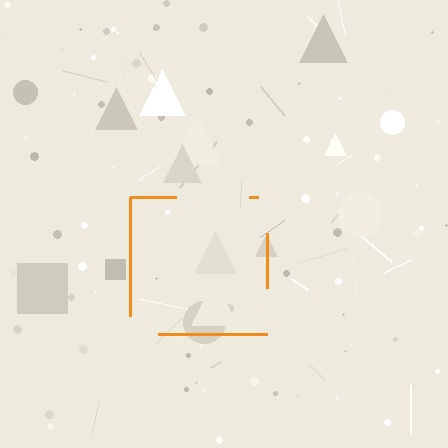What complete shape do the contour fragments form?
The contour fragments form a square.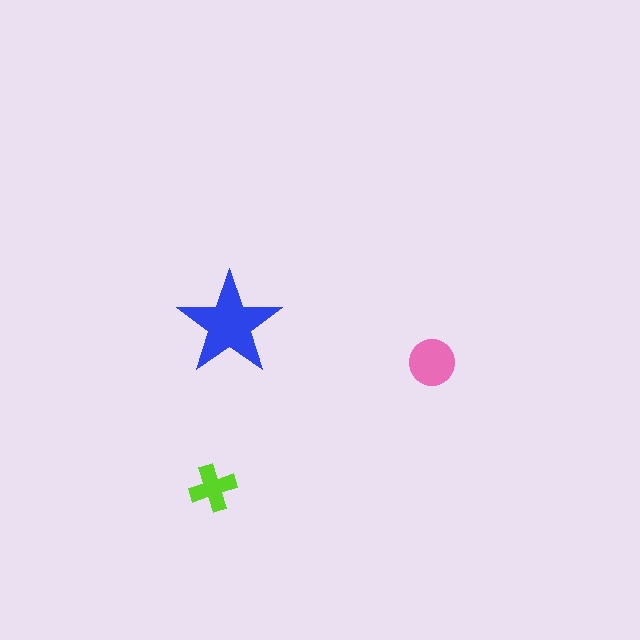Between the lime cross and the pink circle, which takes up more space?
The pink circle.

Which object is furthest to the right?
The pink circle is rightmost.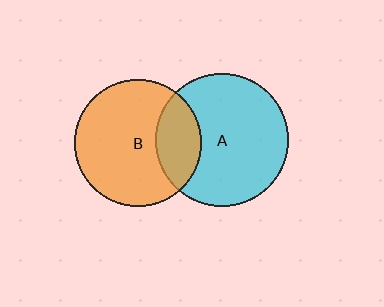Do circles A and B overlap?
Yes.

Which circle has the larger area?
Circle A (cyan).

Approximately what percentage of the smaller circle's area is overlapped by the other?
Approximately 25%.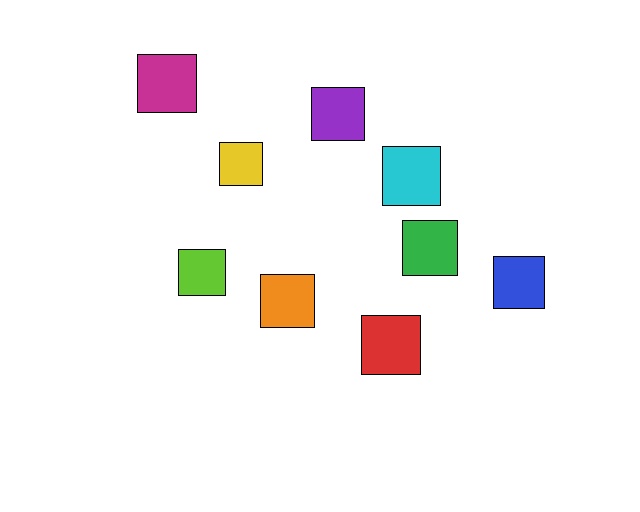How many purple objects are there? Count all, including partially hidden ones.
There is 1 purple object.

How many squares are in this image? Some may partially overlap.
There are 9 squares.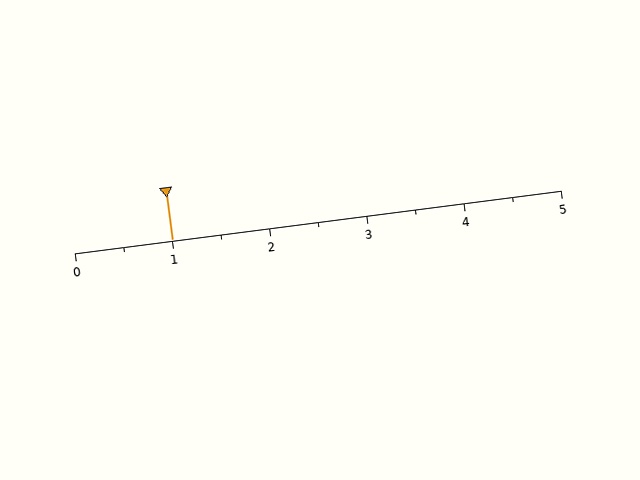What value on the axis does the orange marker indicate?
The marker indicates approximately 1.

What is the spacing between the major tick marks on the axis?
The major ticks are spaced 1 apart.